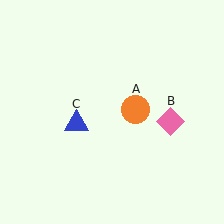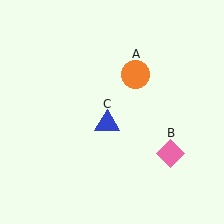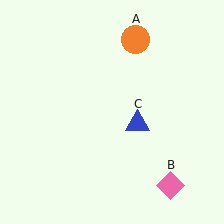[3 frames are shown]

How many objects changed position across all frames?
3 objects changed position: orange circle (object A), pink diamond (object B), blue triangle (object C).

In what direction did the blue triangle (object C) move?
The blue triangle (object C) moved right.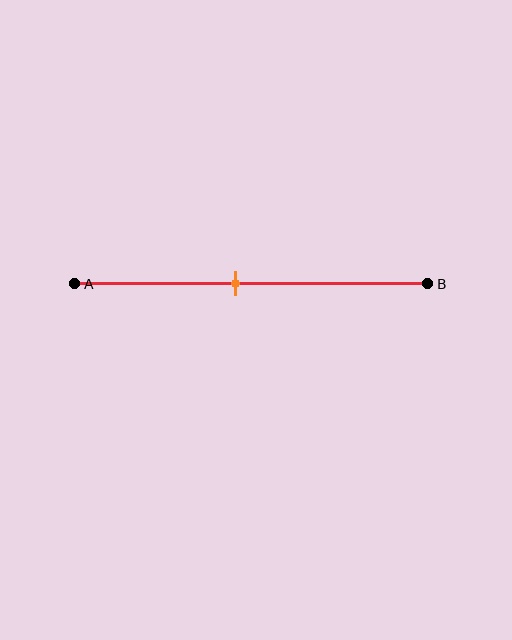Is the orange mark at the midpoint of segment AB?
No, the mark is at about 45% from A, not at the 50% midpoint.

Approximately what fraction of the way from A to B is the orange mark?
The orange mark is approximately 45% of the way from A to B.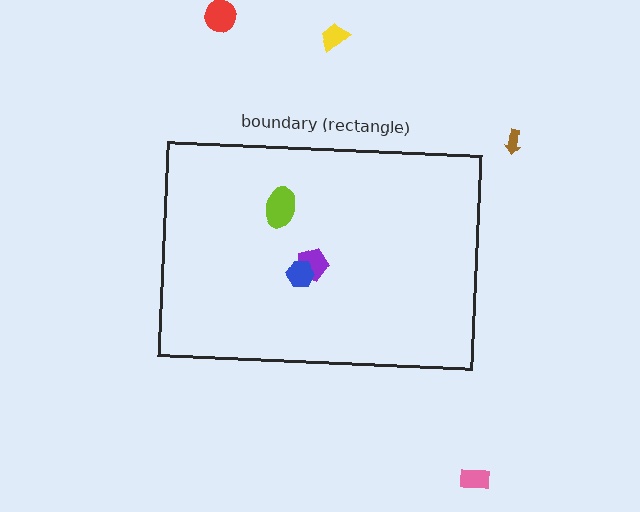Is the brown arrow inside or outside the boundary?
Outside.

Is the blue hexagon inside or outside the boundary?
Inside.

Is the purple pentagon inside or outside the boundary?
Inside.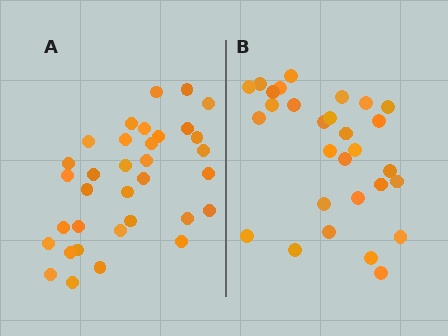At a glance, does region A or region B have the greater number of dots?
Region A (the left region) has more dots.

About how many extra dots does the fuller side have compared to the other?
Region A has about 5 more dots than region B.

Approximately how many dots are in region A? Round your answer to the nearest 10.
About 30 dots. (The exact count is 34, which rounds to 30.)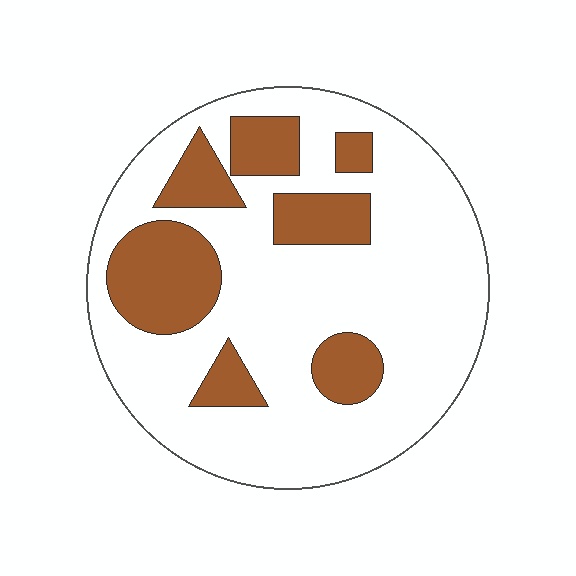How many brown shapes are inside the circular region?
7.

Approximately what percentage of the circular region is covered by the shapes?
Approximately 25%.